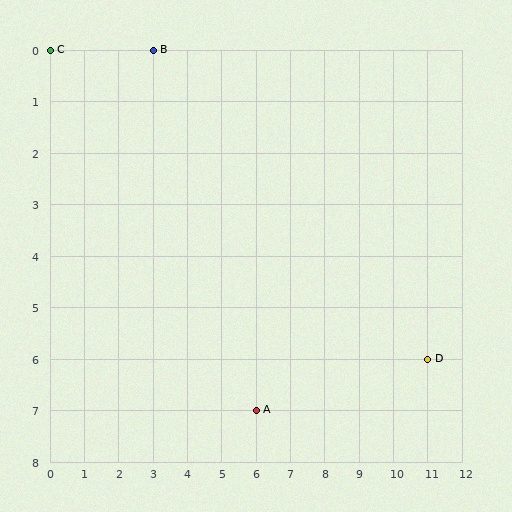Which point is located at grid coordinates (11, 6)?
Point D is at (11, 6).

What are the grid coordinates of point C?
Point C is at grid coordinates (0, 0).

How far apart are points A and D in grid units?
Points A and D are 5 columns and 1 row apart (about 5.1 grid units diagonally).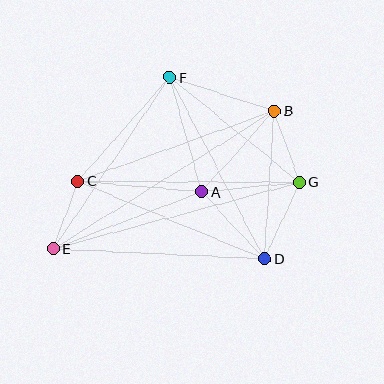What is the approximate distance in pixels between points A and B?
The distance between A and B is approximately 109 pixels.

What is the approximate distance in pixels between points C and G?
The distance between C and G is approximately 222 pixels.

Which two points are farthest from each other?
Points B and E are farthest from each other.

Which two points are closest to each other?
Points C and E are closest to each other.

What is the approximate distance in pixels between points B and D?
The distance between B and D is approximately 148 pixels.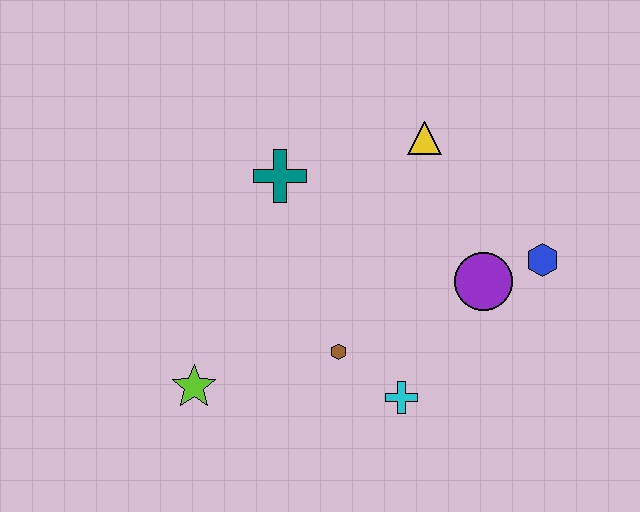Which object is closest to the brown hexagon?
The cyan cross is closest to the brown hexagon.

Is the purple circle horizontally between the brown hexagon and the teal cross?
No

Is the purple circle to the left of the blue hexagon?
Yes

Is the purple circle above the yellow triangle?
No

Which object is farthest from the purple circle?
The lime star is farthest from the purple circle.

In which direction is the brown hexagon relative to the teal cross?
The brown hexagon is below the teal cross.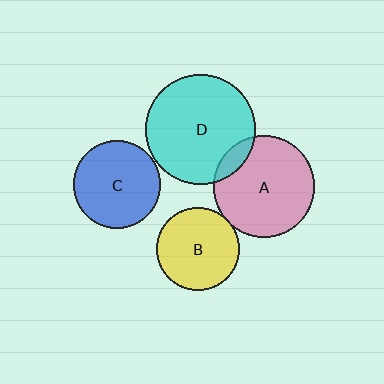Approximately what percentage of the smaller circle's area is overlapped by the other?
Approximately 10%.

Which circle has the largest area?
Circle D (cyan).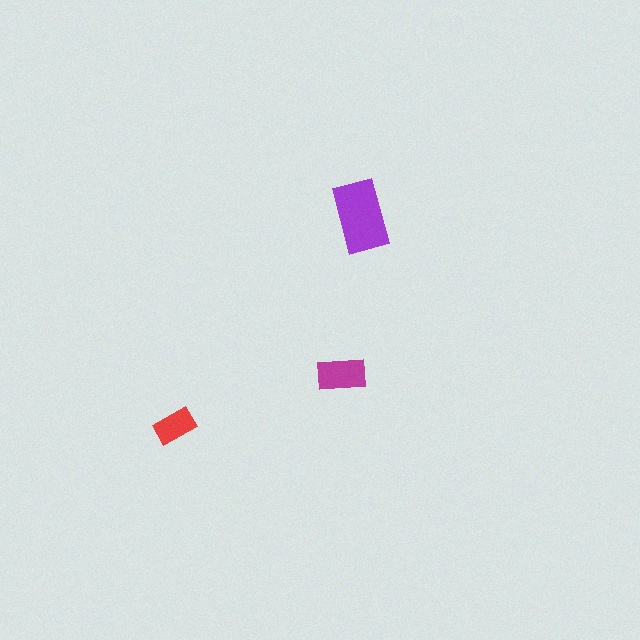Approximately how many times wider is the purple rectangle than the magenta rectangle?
About 1.5 times wider.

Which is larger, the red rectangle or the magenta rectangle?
The magenta one.